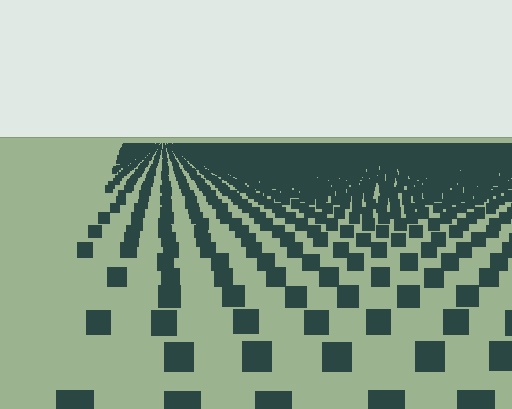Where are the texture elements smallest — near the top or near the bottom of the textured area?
Near the top.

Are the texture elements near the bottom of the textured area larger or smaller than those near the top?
Larger. Near the bottom, elements are closer to the viewer and appear at a bigger on-screen size.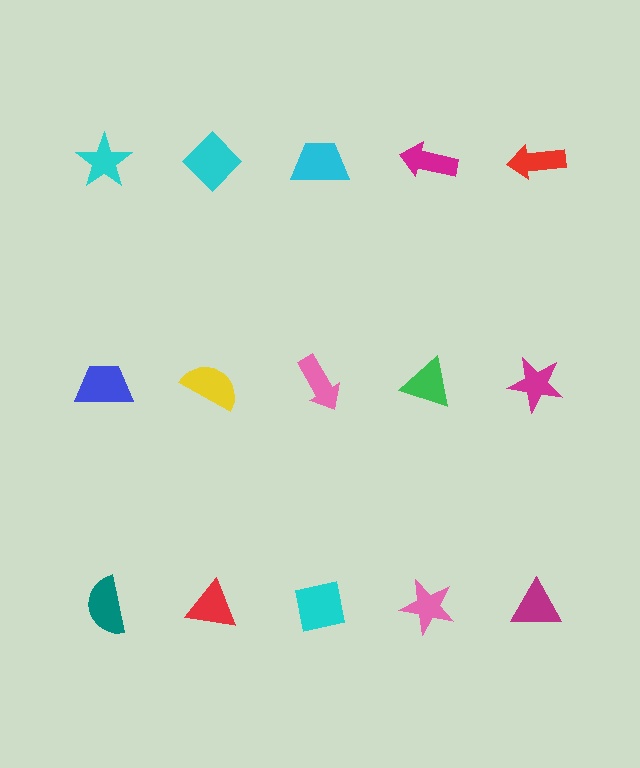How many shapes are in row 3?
5 shapes.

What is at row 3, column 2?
A red triangle.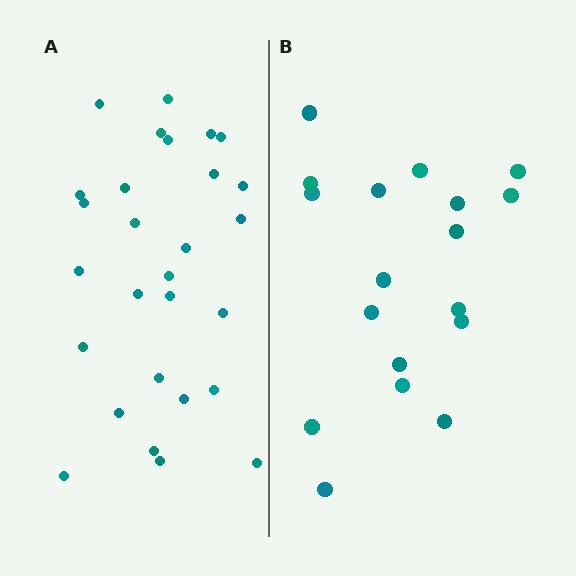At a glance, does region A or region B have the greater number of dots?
Region A (the left region) has more dots.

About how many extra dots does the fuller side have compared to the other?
Region A has roughly 10 or so more dots than region B.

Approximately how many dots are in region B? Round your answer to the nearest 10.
About 20 dots. (The exact count is 18, which rounds to 20.)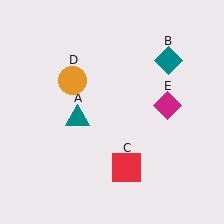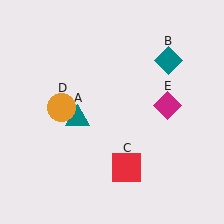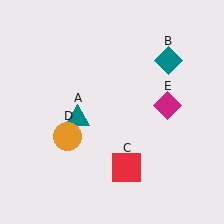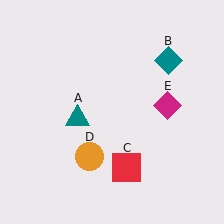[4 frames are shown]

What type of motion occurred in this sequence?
The orange circle (object D) rotated counterclockwise around the center of the scene.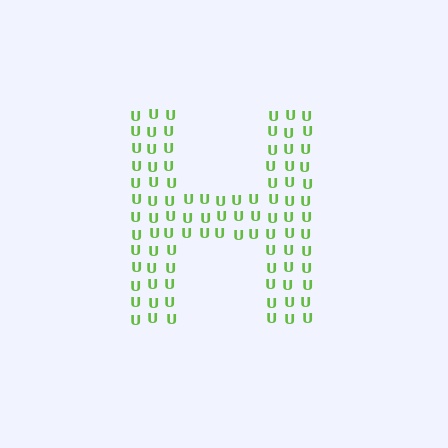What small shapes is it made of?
It is made of small letter U's.